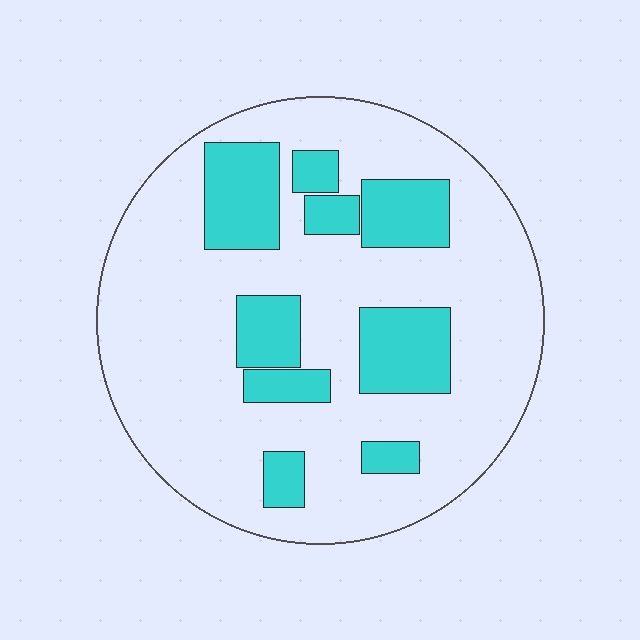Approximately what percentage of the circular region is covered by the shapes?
Approximately 25%.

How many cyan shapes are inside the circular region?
9.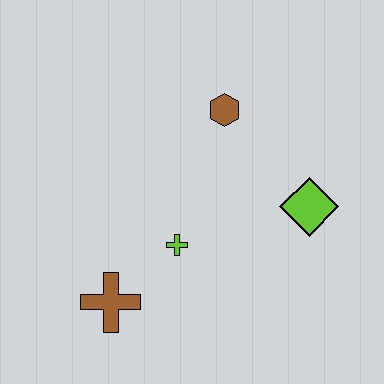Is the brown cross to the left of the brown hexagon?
Yes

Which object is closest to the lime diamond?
The brown hexagon is closest to the lime diamond.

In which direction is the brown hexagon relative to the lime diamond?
The brown hexagon is above the lime diamond.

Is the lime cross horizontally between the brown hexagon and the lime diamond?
No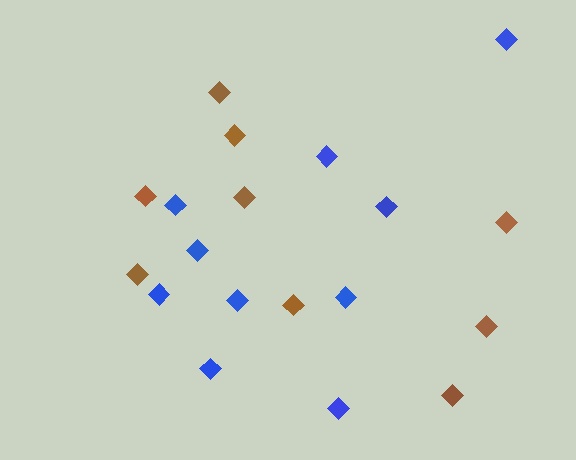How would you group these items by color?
There are 2 groups: one group of blue diamonds (10) and one group of brown diamonds (9).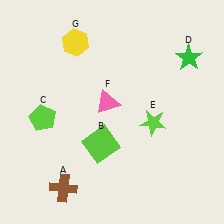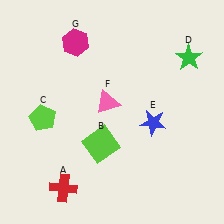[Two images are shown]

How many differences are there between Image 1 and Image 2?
There are 3 differences between the two images.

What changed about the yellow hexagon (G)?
In Image 1, G is yellow. In Image 2, it changed to magenta.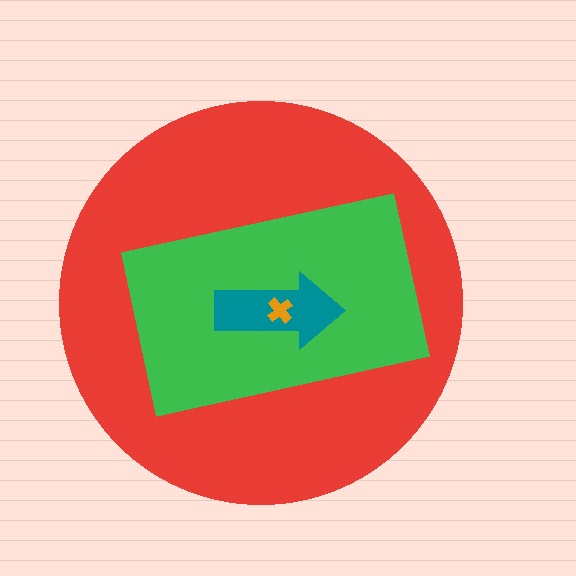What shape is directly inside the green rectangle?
The teal arrow.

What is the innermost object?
The orange cross.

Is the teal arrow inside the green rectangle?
Yes.